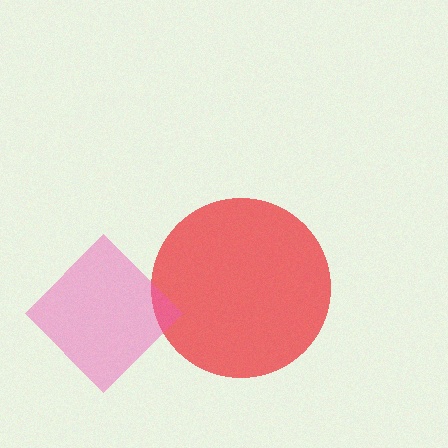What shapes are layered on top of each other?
The layered shapes are: a red circle, a pink diamond.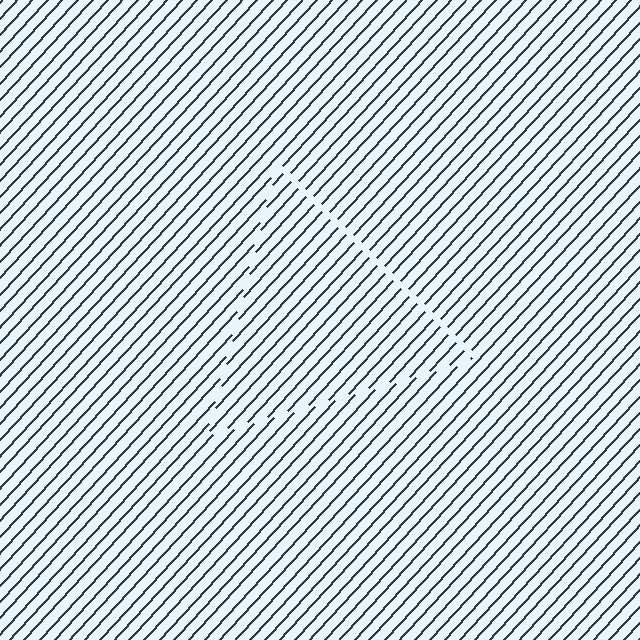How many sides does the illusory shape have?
3 sides — the line-ends trace a triangle.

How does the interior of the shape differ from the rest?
The interior of the shape contains the same grating, shifted by half a period — the contour is defined by the phase discontinuity where line-ends from the inner and outer gratings abut.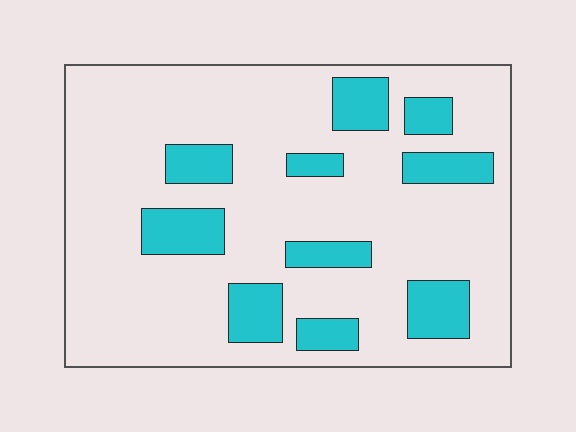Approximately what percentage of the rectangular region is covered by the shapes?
Approximately 20%.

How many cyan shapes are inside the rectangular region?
10.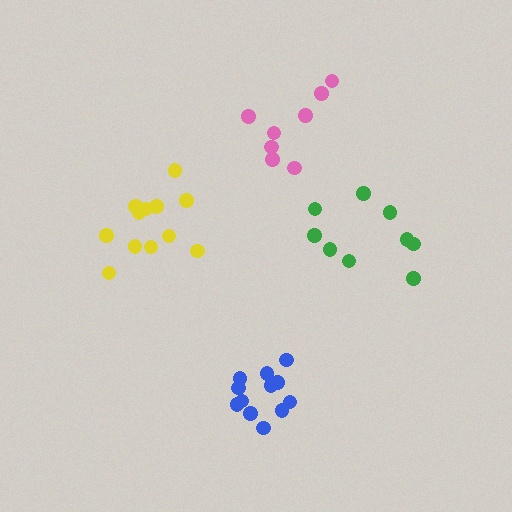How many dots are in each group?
Group 1: 12 dots, Group 2: 9 dots, Group 3: 8 dots, Group 4: 12 dots (41 total).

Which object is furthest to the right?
The green cluster is rightmost.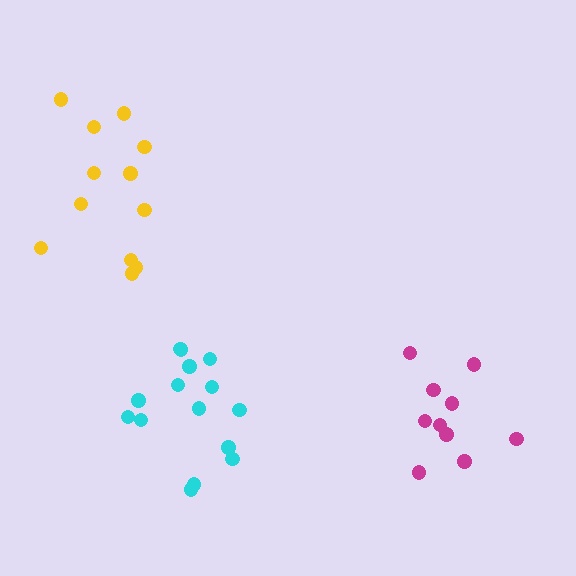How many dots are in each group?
Group 1: 10 dots, Group 2: 12 dots, Group 3: 15 dots (37 total).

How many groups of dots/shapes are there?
There are 3 groups.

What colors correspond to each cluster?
The clusters are colored: magenta, yellow, cyan.